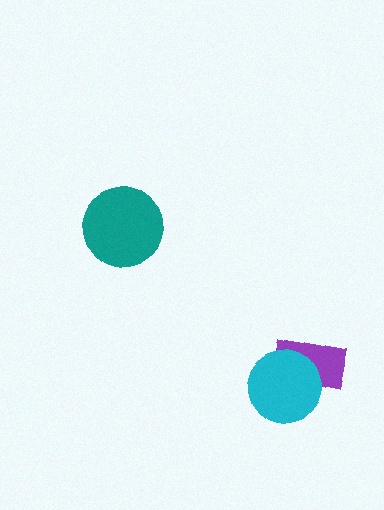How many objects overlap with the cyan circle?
1 object overlaps with the cyan circle.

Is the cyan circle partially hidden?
No, no other shape covers it.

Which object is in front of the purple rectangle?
The cyan circle is in front of the purple rectangle.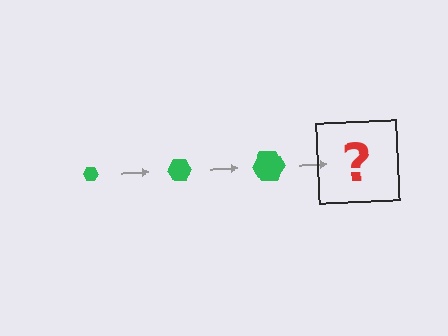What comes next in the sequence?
The next element should be a green hexagon, larger than the previous one.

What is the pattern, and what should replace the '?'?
The pattern is that the hexagon gets progressively larger each step. The '?' should be a green hexagon, larger than the previous one.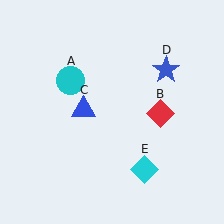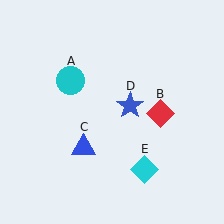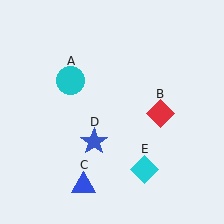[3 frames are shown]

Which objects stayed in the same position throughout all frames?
Cyan circle (object A) and red diamond (object B) and cyan diamond (object E) remained stationary.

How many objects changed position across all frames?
2 objects changed position: blue triangle (object C), blue star (object D).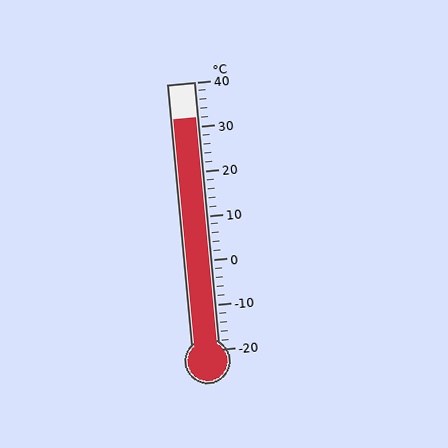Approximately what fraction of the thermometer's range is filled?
The thermometer is filled to approximately 85% of its range.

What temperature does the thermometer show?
The thermometer shows approximately 32°C.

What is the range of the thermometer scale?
The thermometer scale ranges from -20°C to 40°C.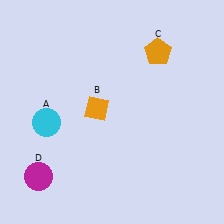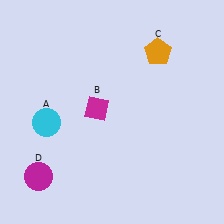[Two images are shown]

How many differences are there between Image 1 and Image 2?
There is 1 difference between the two images.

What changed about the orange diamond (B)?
In Image 1, B is orange. In Image 2, it changed to magenta.